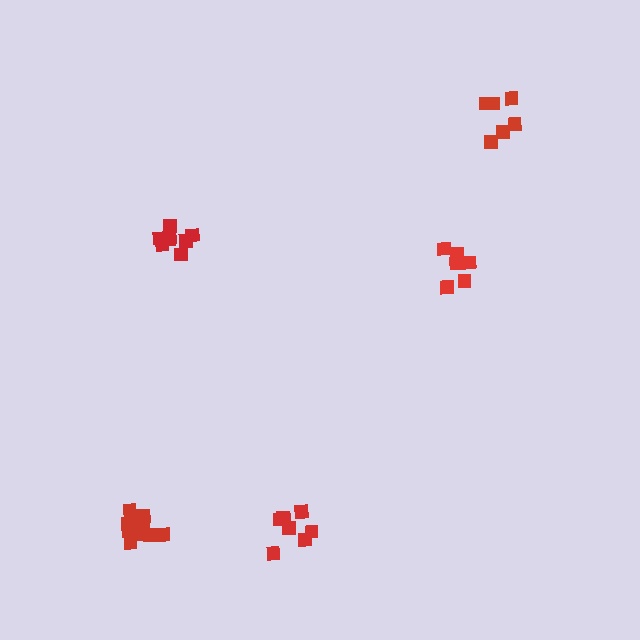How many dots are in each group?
Group 1: 7 dots, Group 2: 10 dots, Group 3: 6 dots, Group 4: 7 dots, Group 5: 12 dots (42 total).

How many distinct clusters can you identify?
There are 5 distinct clusters.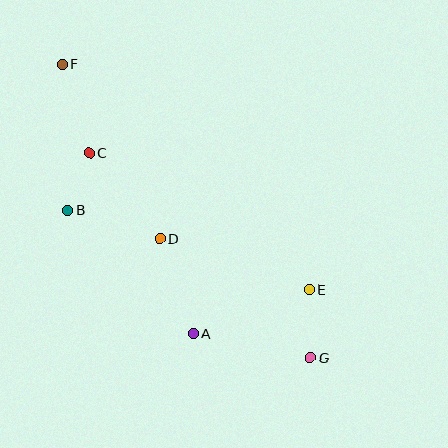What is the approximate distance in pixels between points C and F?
The distance between C and F is approximately 93 pixels.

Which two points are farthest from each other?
Points F and G are farthest from each other.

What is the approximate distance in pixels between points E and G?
The distance between E and G is approximately 68 pixels.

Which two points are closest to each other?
Points B and C are closest to each other.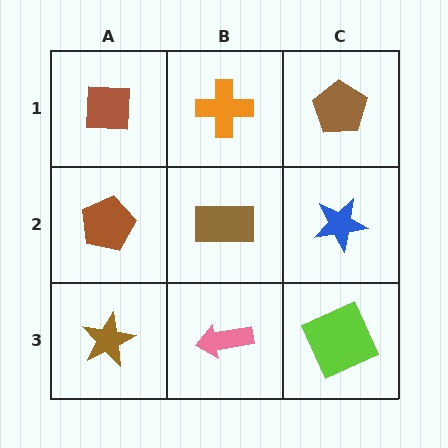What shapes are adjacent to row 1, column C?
A blue star (row 2, column C), an orange cross (row 1, column B).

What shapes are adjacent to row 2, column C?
A brown pentagon (row 1, column C), a lime square (row 3, column C), a brown rectangle (row 2, column B).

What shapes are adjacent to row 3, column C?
A blue star (row 2, column C), a pink arrow (row 3, column B).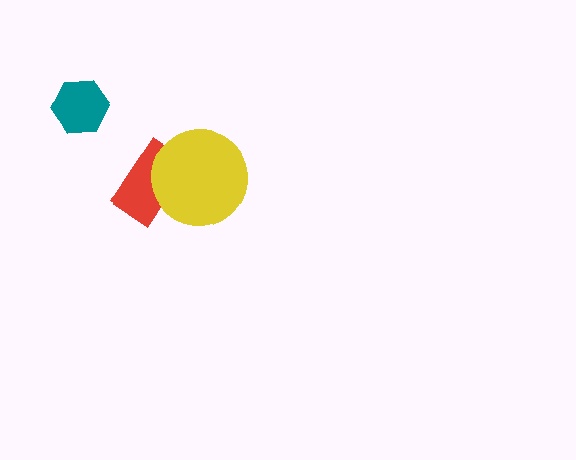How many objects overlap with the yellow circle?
1 object overlaps with the yellow circle.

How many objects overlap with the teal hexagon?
0 objects overlap with the teal hexagon.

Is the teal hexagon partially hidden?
No, no other shape covers it.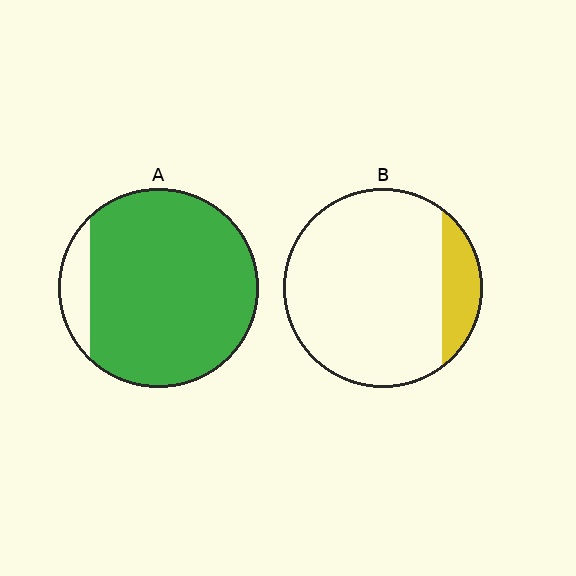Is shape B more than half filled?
No.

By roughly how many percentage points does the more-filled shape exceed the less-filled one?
By roughly 75 percentage points (A over B).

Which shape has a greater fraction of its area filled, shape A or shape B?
Shape A.